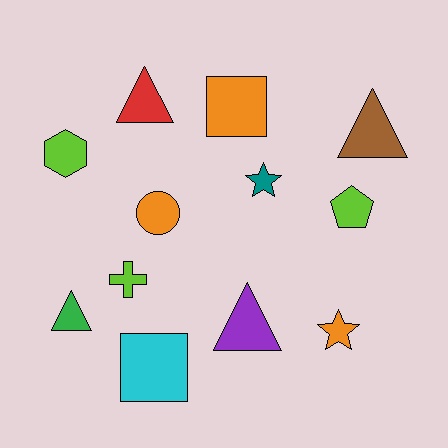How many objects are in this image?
There are 12 objects.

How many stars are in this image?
There are 2 stars.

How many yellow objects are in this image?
There are no yellow objects.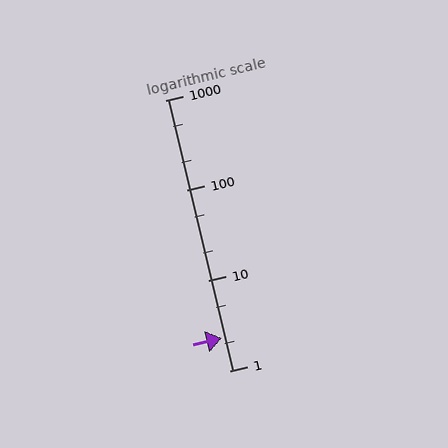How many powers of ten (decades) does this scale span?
The scale spans 3 decades, from 1 to 1000.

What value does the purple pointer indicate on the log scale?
The pointer indicates approximately 2.3.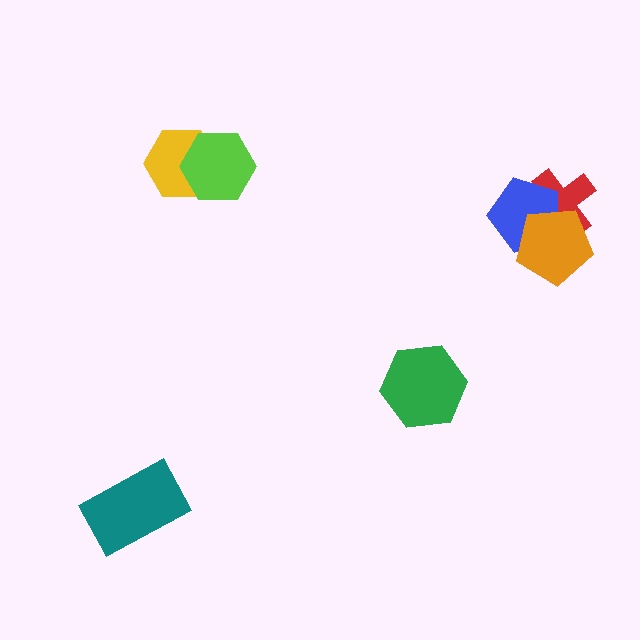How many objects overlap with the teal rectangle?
0 objects overlap with the teal rectangle.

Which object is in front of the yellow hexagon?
The lime hexagon is in front of the yellow hexagon.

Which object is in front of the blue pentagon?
The orange pentagon is in front of the blue pentagon.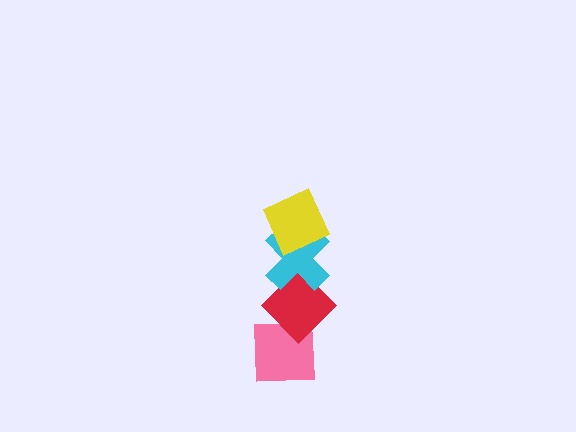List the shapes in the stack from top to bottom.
From top to bottom: the yellow diamond, the cyan cross, the red diamond, the pink square.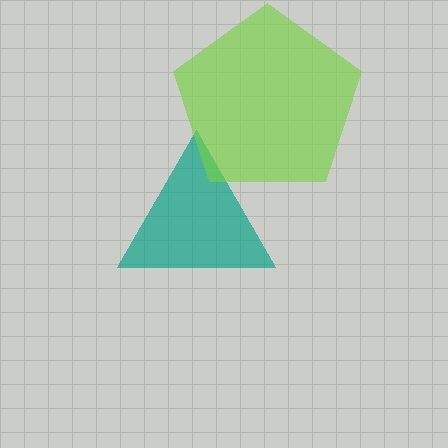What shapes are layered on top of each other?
The layered shapes are: a teal triangle, a lime pentagon.